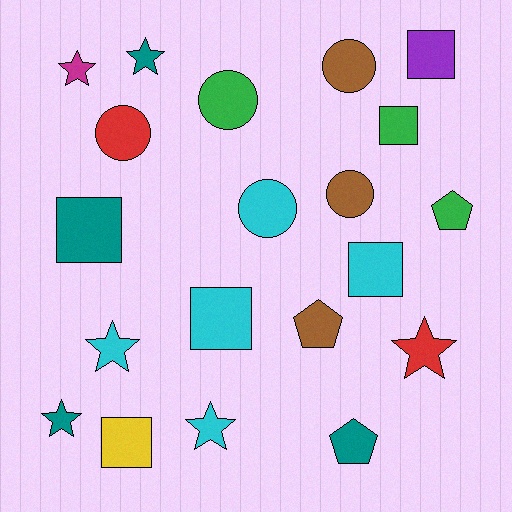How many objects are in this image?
There are 20 objects.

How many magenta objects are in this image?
There is 1 magenta object.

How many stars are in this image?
There are 6 stars.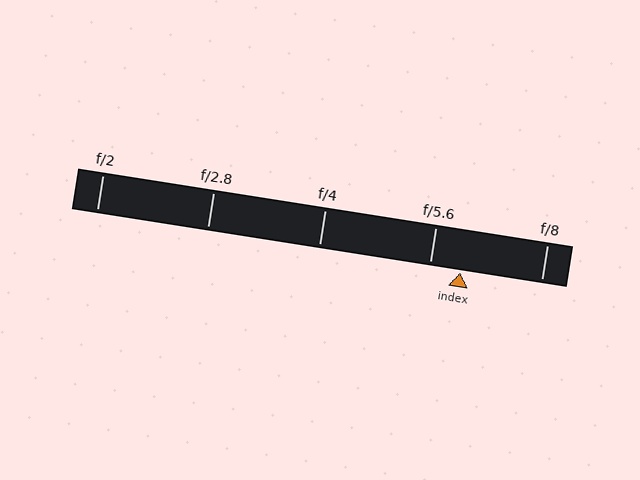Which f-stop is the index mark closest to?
The index mark is closest to f/5.6.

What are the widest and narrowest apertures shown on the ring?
The widest aperture shown is f/2 and the narrowest is f/8.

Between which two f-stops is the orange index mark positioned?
The index mark is between f/5.6 and f/8.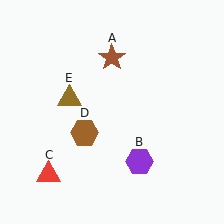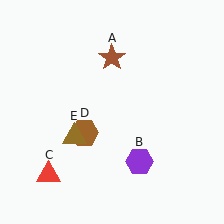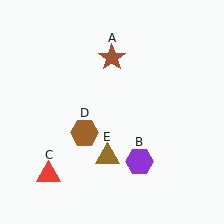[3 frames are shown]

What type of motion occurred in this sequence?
The brown triangle (object E) rotated counterclockwise around the center of the scene.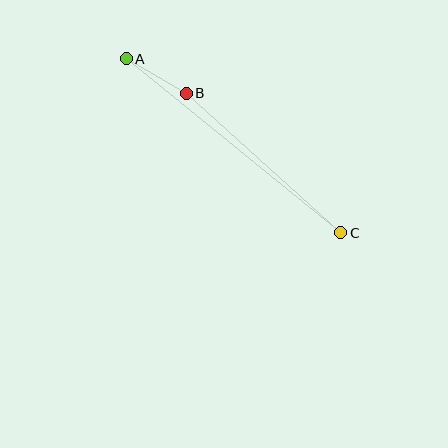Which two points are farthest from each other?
Points A and C are farthest from each other.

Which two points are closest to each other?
Points A and B are closest to each other.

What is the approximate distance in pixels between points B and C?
The distance between B and C is approximately 208 pixels.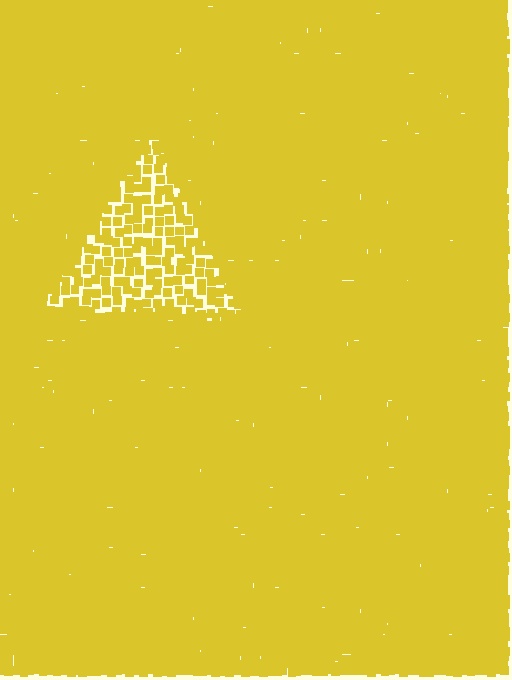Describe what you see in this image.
The image contains small yellow elements arranged at two different densities. A triangle-shaped region is visible where the elements are less densely packed than the surrounding area.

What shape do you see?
I see a triangle.